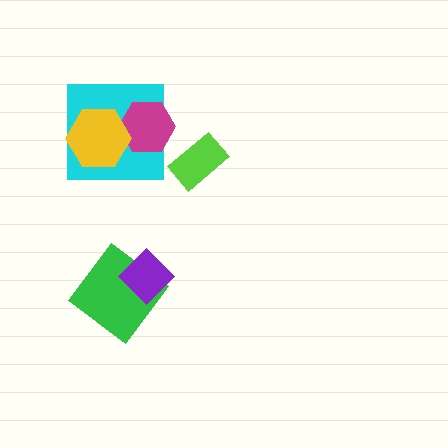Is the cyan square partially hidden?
Yes, it is partially covered by another shape.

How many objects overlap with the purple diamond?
1 object overlaps with the purple diamond.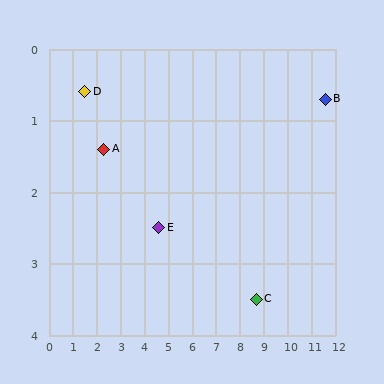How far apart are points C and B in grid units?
Points C and B are about 4.0 grid units apart.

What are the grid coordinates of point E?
Point E is at approximately (4.6, 2.5).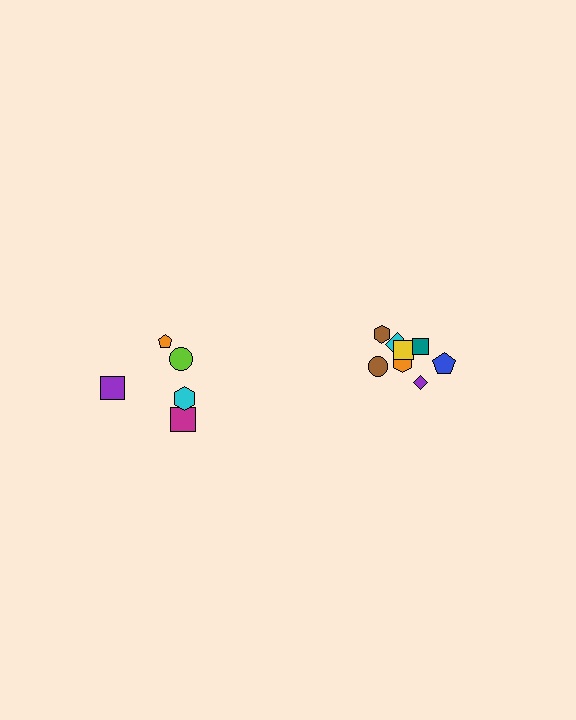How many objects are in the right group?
There are 8 objects.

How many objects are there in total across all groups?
There are 13 objects.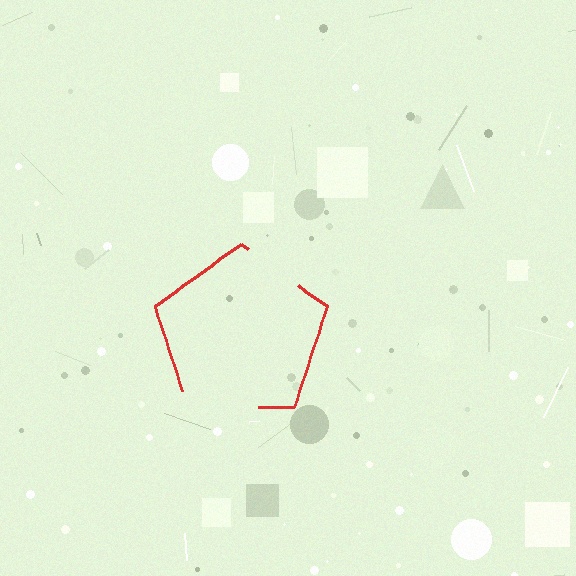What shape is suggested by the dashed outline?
The dashed outline suggests a pentagon.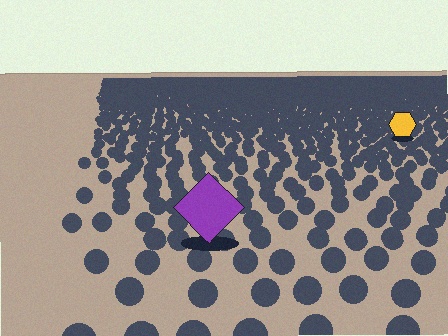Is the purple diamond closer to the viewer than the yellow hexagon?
Yes. The purple diamond is closer — you can tell from the texture gradient: the ground texture is coarser near it.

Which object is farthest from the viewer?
The yellow hexagon is farthest from the viewer. It appears smaller and the ground texture around it is denser.